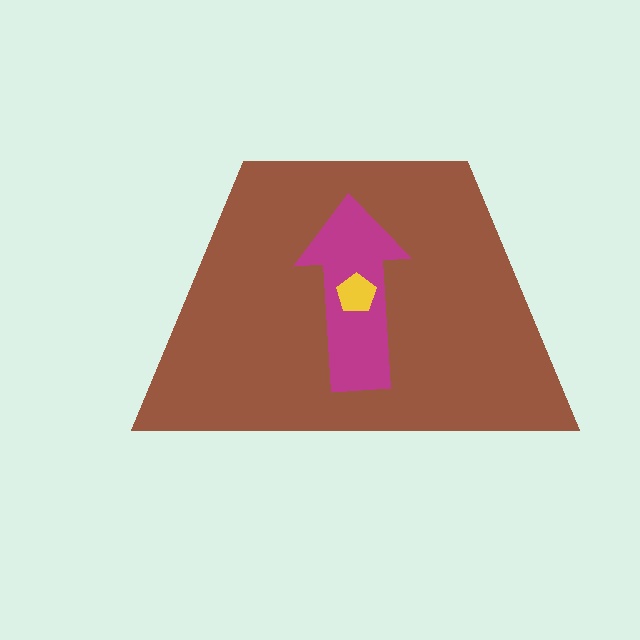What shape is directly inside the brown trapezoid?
The magenta arrow.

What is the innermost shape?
The yellow pentagon.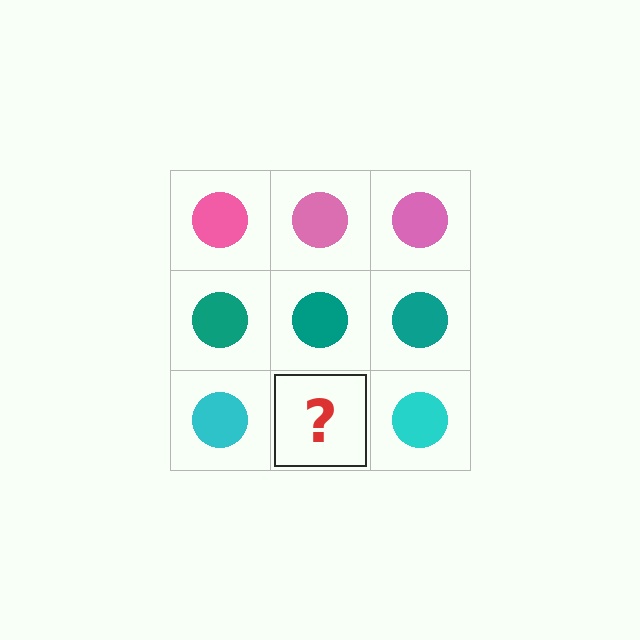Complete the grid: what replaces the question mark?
The question mark should be replaced with a cyan circle.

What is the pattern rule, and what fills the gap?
The rule is that each row has a consistent color. The gap should be filled with a cyan circle.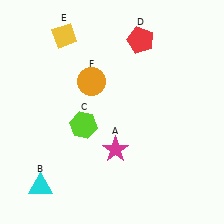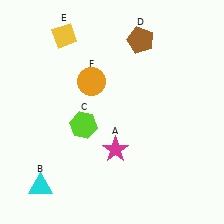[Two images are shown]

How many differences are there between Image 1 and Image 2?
There is 1 difference between the two images.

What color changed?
The pentagon (D) changed from red in Image 1 to brown in Image 2.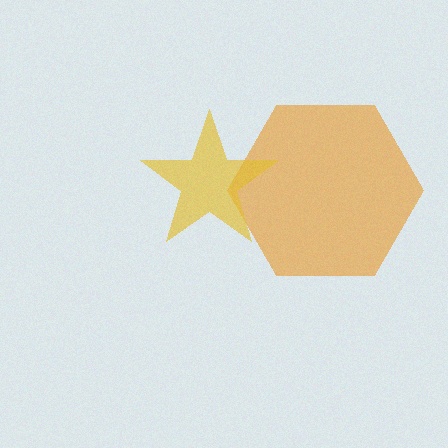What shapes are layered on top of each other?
The layered shapes are: an orange hexagon, a yellow star.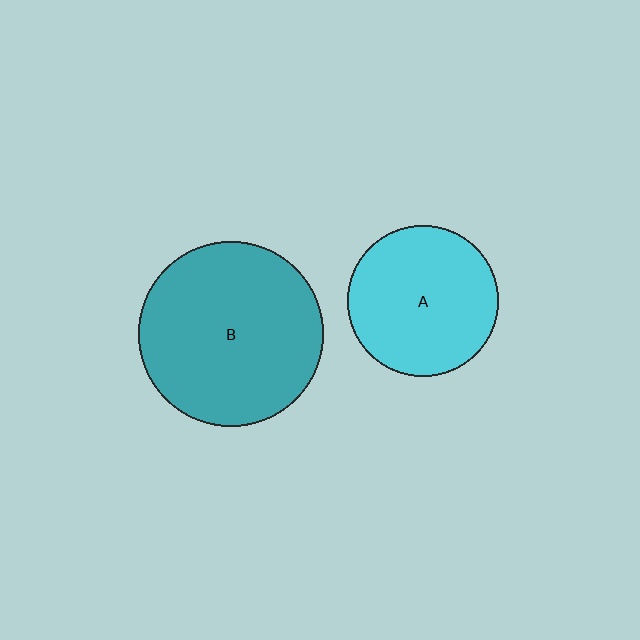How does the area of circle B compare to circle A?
Approximately 1.5 times.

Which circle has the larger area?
Circle B (teal).